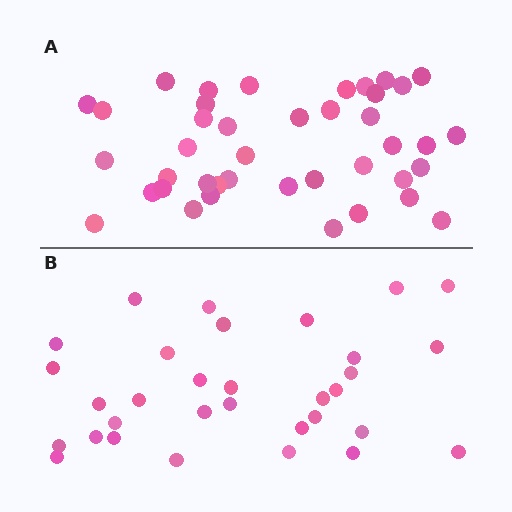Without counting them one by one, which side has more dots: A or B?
Region A (the top region) has more dots.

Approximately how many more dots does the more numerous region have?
Region A has roughly 8 or so more dots than region B.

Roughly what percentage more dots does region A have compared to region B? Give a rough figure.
About 30% more.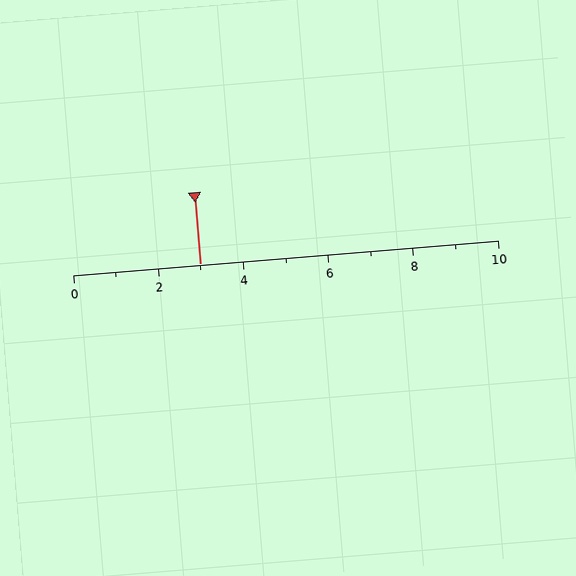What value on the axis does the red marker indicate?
The marker indicates approximately 3.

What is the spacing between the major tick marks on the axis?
The major ticks are spaced 2 apart.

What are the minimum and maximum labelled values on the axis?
The axis runs from 0 to 10.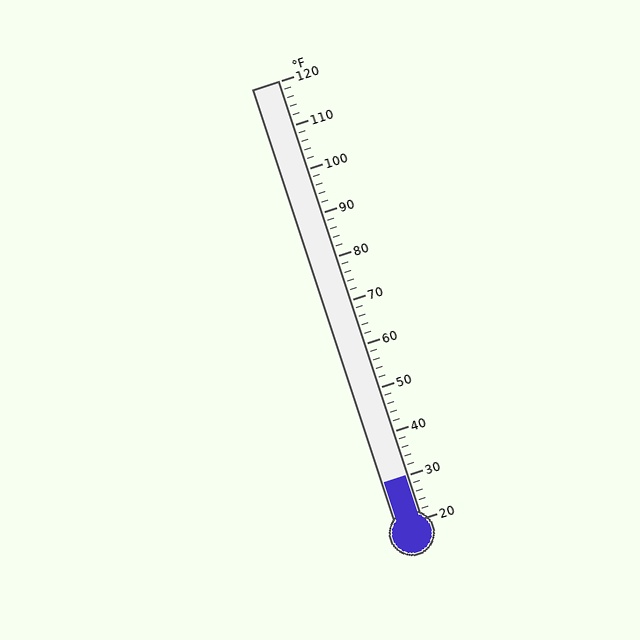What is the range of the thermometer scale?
The thermometer scale ranges from 20°F to 120°F.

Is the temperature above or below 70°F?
The temperature is below 70°F.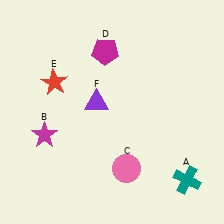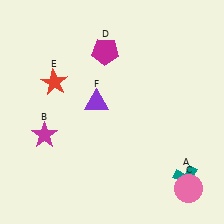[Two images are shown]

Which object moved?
The pink circle (C) moved right.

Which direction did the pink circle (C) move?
The pink circle (C) moved right.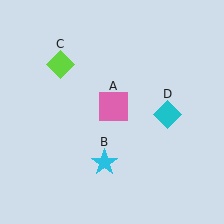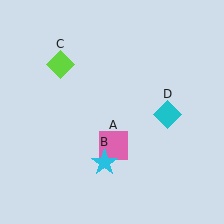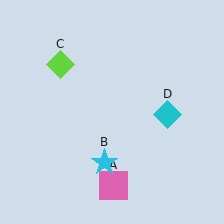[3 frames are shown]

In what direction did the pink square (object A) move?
The pink square (object A) moved down.